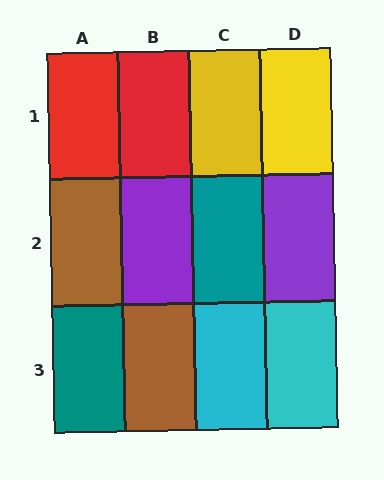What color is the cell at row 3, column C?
Cyan.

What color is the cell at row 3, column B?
Brown.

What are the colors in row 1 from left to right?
Red, red, yellow, yellow.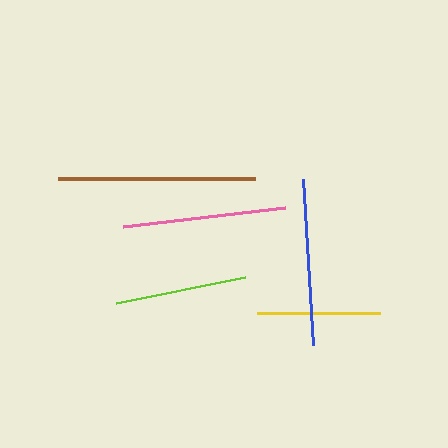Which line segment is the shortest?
The yellow line is the shortest at approximately 122 pixels.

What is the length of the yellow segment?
The yellow segment is approximately 122 pixels long.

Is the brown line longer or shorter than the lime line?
The brown line is longer than the lime line.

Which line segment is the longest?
The brown line is the longest at approximately 198 pixels.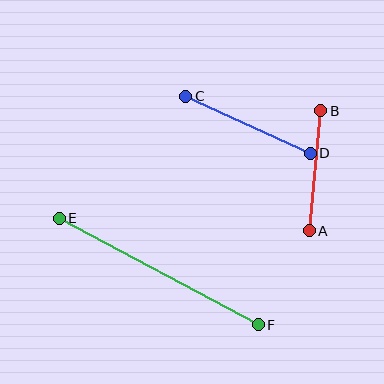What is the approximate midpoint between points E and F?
The midpoint is at approximately (159, 271) pixels.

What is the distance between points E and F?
The distance is approximately 225 pixels.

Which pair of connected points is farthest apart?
Points E and F are farthest apart.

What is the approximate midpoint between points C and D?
The midpoint is at approximately (248, 125) pixels.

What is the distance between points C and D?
The distance is approximately 137 pixels.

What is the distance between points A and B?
The distance is approximately 121 pixels.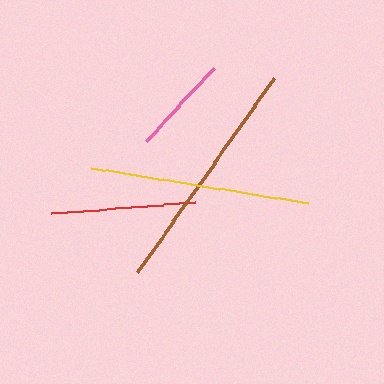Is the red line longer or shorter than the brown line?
The brown line is longer than the red line.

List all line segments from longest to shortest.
From longest to shortest: brown, yellow, red, pink.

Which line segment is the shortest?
The pink line is the shortest at approximately 99 pixels.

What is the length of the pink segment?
The pink segment is approximately 99 pixels long.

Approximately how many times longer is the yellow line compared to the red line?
The yellow line is approximately 1.5 times the length of the red line.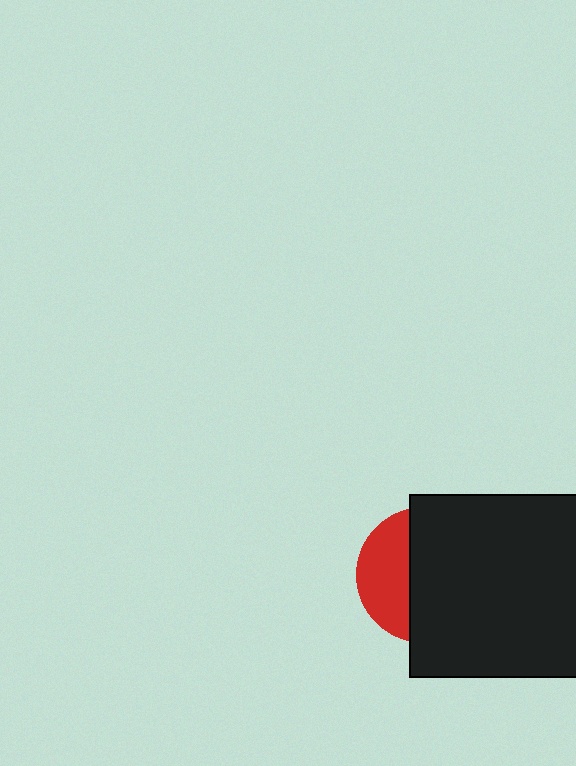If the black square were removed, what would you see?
You would see the complete red circle.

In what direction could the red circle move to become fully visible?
The red circle could move left. That would shift it out from behind the black square entirely.